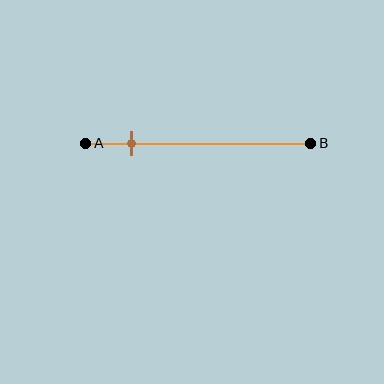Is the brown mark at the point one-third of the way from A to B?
No, the mark is at about 20% from A, not at the 33% one-third point.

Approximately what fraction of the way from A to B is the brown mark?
The brown mark is approximately 20% of the way from A to B.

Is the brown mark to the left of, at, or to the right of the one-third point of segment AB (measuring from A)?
The brown mark is to the left of the one-third point of segment AB.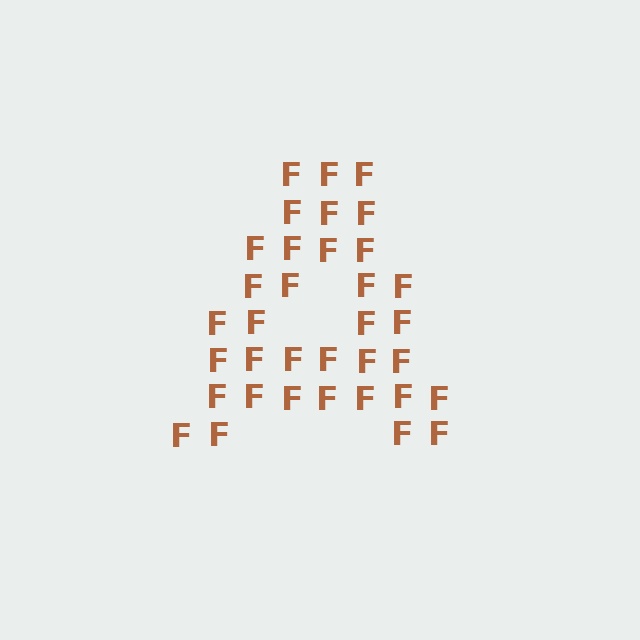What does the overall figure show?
The overall figure shows the letter A.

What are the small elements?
The small elements are letter F's.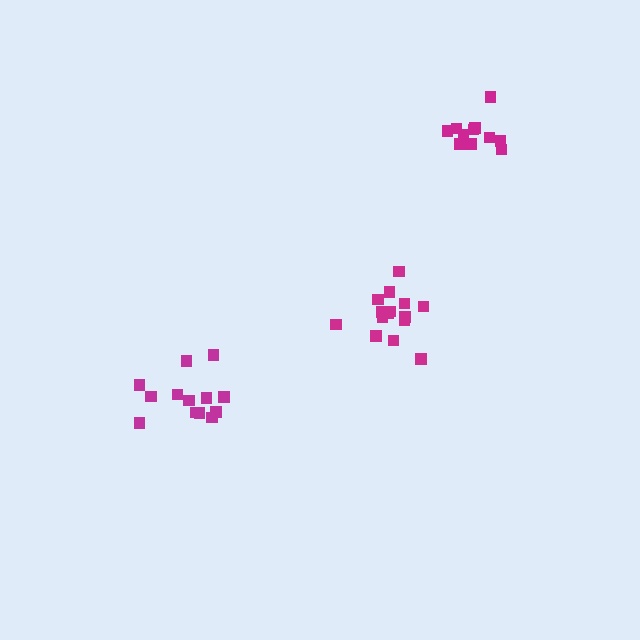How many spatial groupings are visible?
There are 3 spatial groupings.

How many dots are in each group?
Group 1: 13 dots, Group 2: 16 dots, Group 3: 11 dots (40 total).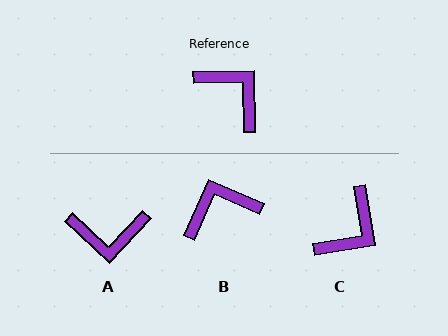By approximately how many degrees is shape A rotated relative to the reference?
Approximately 134 degrees clockwise.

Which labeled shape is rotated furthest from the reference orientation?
A, about 134 degrees away.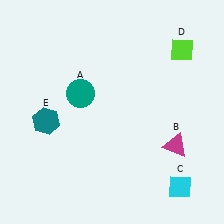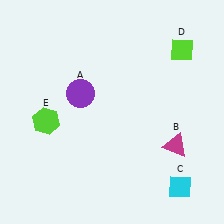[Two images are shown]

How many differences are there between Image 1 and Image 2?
There are 2 differences between the two images.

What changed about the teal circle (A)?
In Image 1, A is teal. In Image 2, it changed to purple.